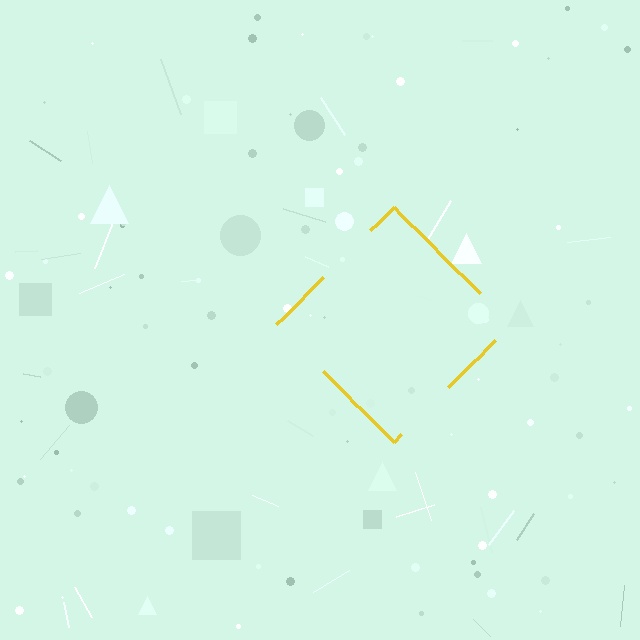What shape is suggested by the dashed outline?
The dashed outline suggests a diamond.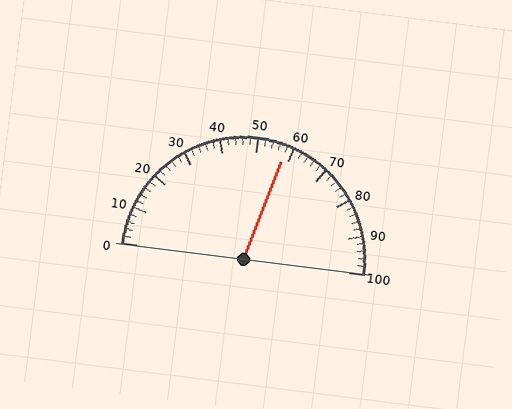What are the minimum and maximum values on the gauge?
The gauge ranges from 0 to 100.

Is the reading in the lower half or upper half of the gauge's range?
The reading is in the upper half of the range (0 to 100).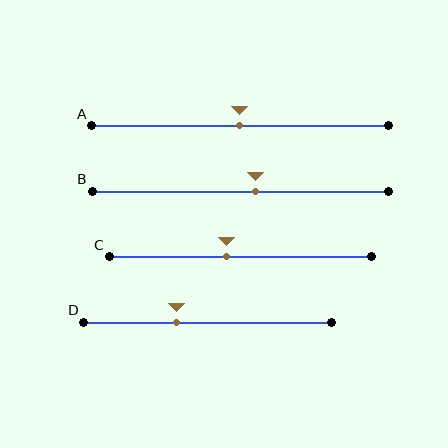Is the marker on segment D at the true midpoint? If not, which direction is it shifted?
No, the marker on segment D is shifted to the left by about 13% of the segment length.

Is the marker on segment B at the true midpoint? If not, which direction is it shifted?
No, the marker on segment B is shifted to the right by about 5% of the segment length.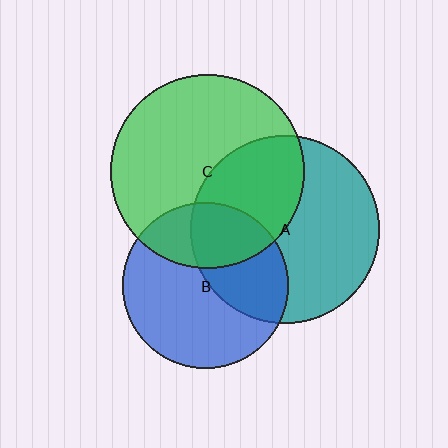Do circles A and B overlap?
Yes.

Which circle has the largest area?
Circle C (green).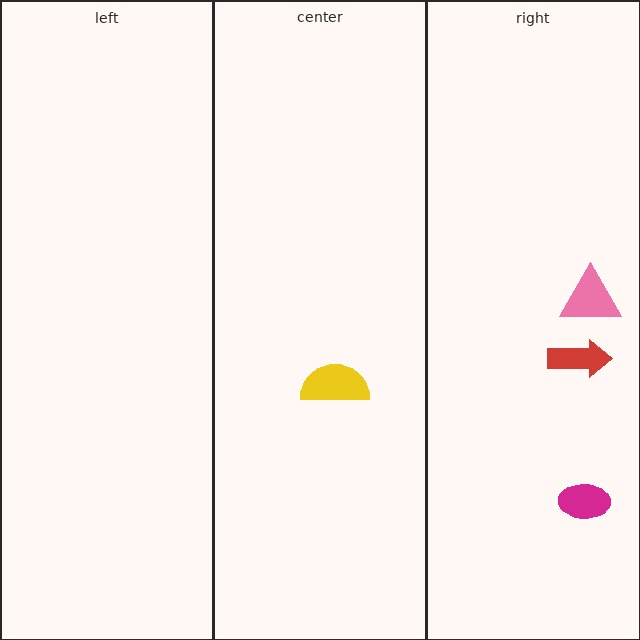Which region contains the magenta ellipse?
The right region.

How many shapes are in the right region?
3.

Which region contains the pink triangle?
The right region.